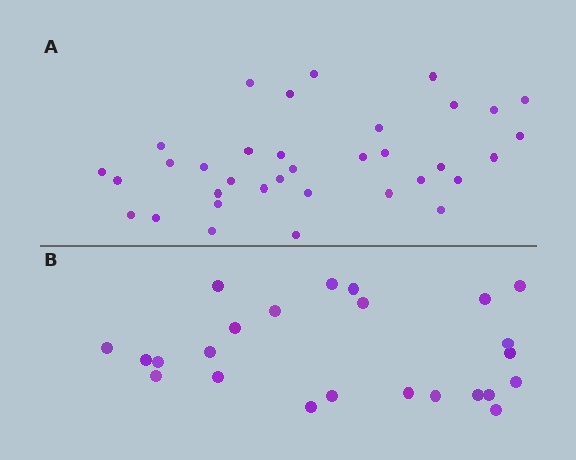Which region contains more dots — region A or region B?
Region A (the top region) has more dots.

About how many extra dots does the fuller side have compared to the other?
Region A has roughly 12 or so more dots than region B.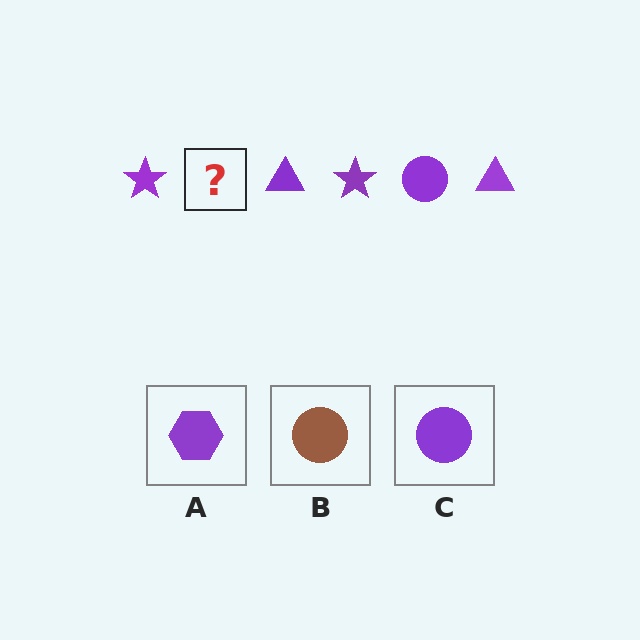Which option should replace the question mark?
Option C.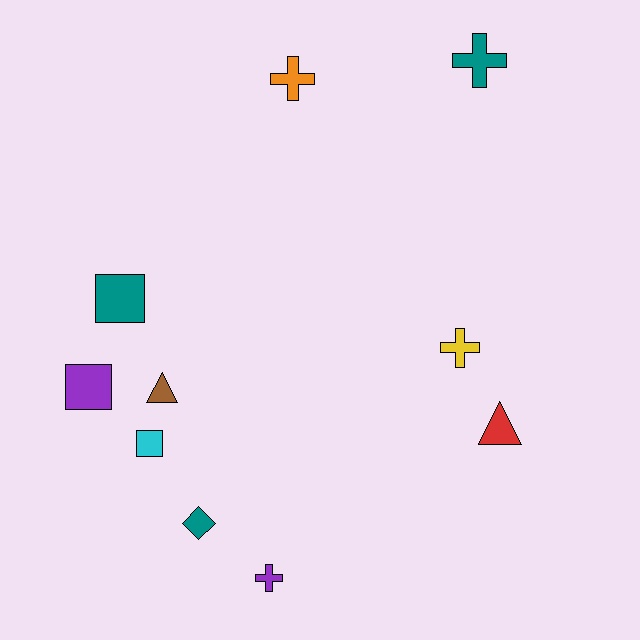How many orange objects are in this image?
There is 1 orange object.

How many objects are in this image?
There are 10 objects.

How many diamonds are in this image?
There is 1 diamond.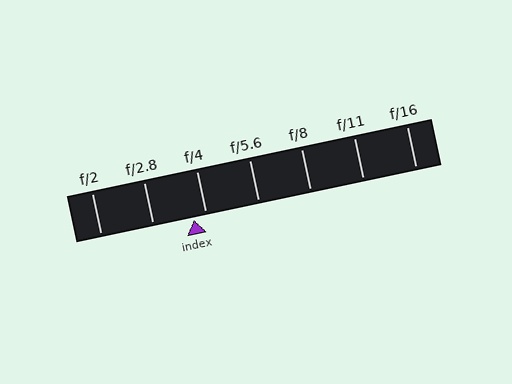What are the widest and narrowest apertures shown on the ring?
The widest aperture shown is f/2 and the narrowest is f/16.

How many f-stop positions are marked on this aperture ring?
There are 7 f-stop positions marked.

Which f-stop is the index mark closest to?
The index mark is closest to f/4.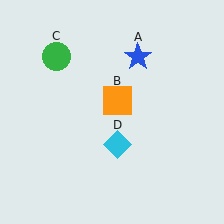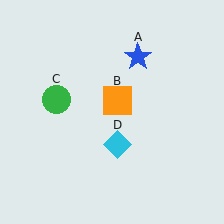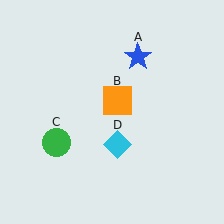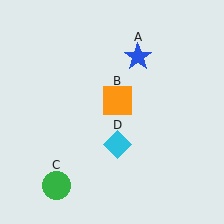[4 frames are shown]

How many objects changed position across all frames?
1 object changed position: green circle (object C).